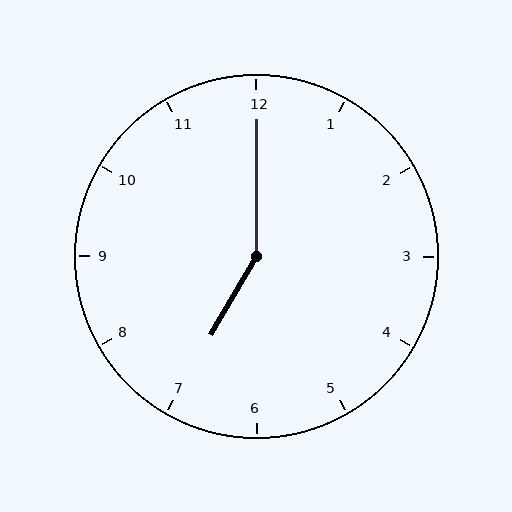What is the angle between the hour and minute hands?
Approximately 150 degrees.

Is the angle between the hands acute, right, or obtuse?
It is obtuse.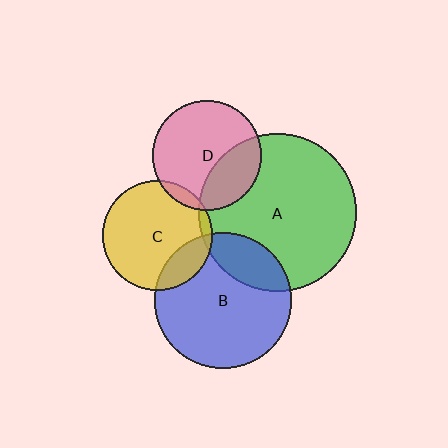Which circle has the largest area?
Circle A (green).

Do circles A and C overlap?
Yes.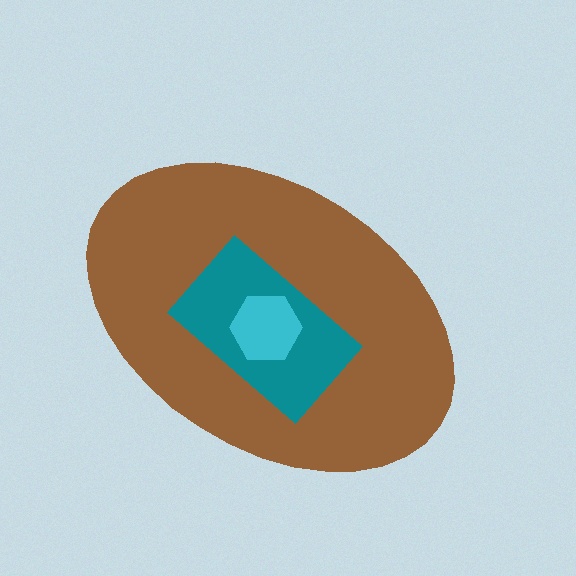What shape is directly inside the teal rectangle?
The cyan hexagon.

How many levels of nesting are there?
3.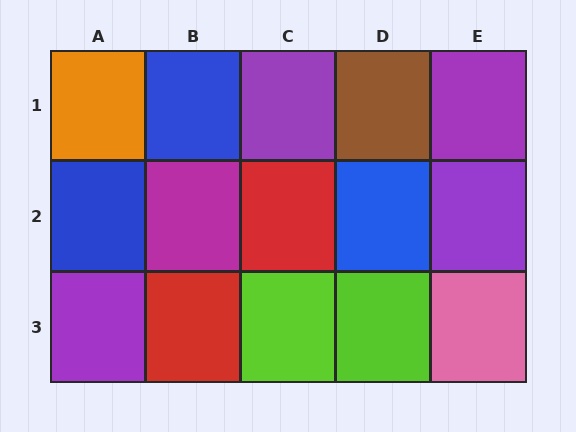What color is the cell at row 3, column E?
Pink.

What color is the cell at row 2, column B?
Magenta.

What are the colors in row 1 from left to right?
Orange, blue, purple, brown, purple.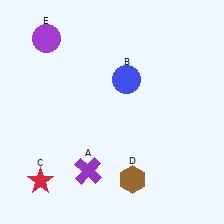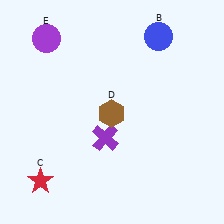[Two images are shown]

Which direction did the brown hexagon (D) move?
The brown hexagon (D) moved up.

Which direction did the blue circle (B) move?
The blue circle (B) moved up.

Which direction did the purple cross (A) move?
The purple cross (A) moved up.